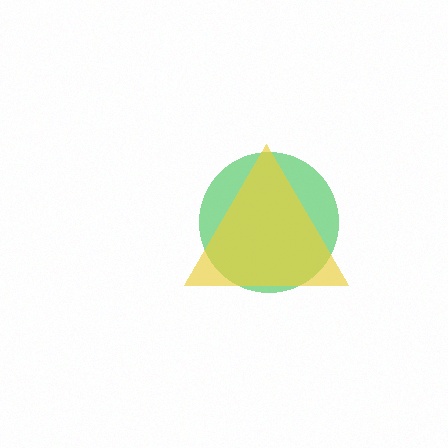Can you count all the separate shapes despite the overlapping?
Yes, there are 2 separate shapes.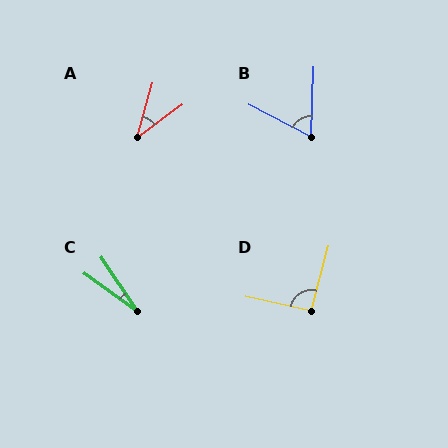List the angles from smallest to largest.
C (20°), A (39°), B (65°), D (93°).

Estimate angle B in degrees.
Approximately 65 degrees.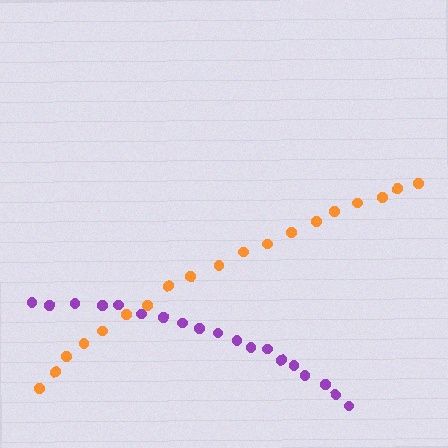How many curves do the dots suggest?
There are 2 distinct paths.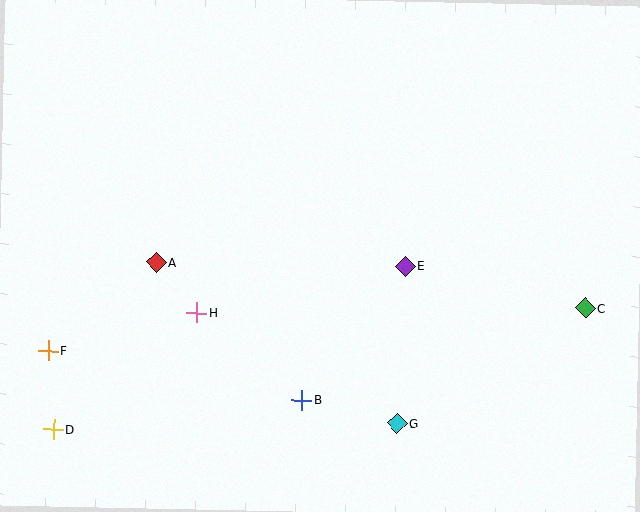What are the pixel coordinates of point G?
Point G is at (397, 423).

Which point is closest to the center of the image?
Point E at (405, 266) is closest to the center.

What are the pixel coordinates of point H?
Point H is at (197, 313).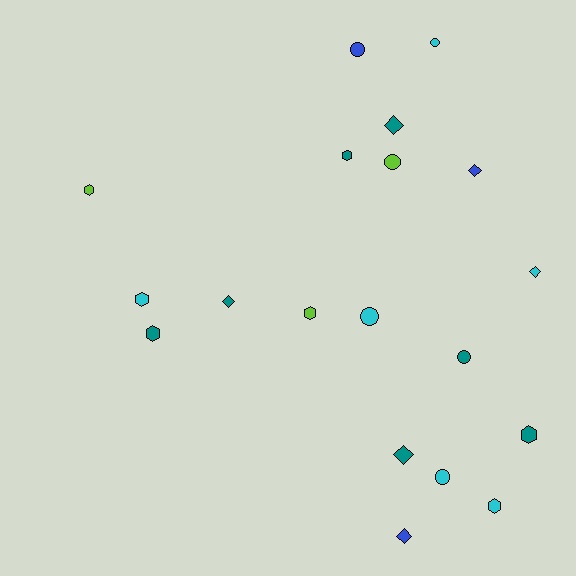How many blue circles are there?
There is 1 blue circle.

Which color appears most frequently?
Teal, with 7 objects.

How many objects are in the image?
There are 19 objects.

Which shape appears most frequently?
Hexagon, with 7 objects.